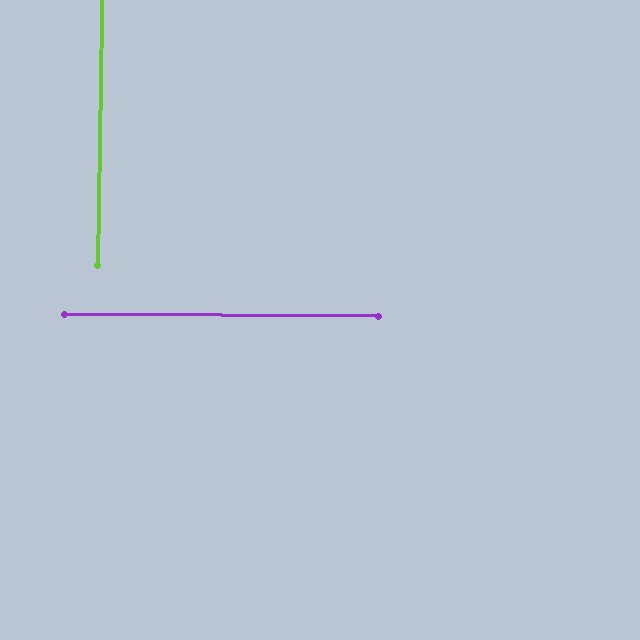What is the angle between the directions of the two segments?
Approximately 89 degrees.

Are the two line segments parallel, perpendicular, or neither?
Perpendicular — they meet at approximately 89°.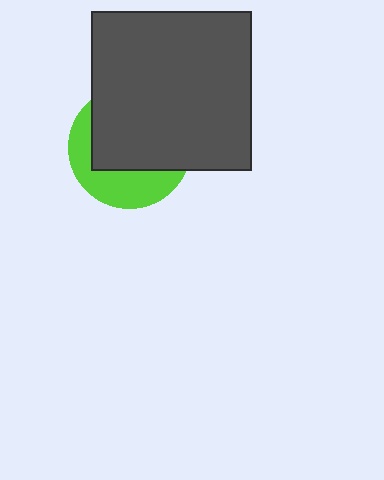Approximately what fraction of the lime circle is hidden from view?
Roughly 63% of the lime circle is hidden behind the dark gray square.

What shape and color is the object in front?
The object in front is a dark gray square.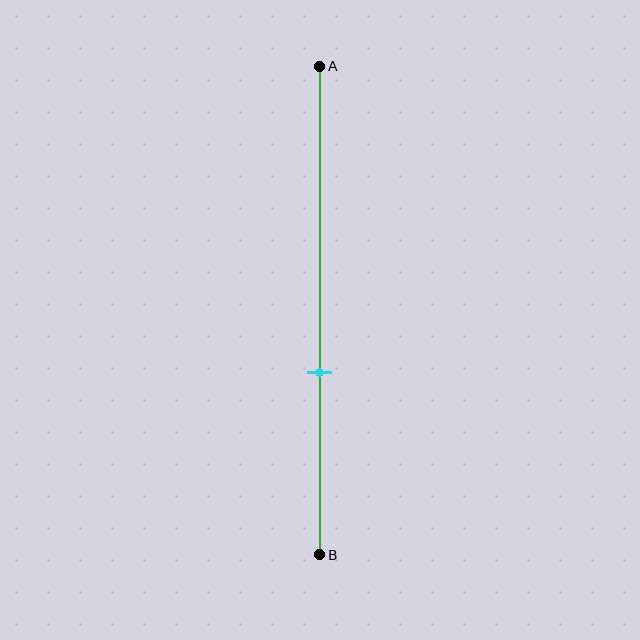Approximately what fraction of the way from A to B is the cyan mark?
The cyan mark is approximately 65% of the way from A to B.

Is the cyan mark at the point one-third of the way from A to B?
No, the mark is at about 65% from A, not at the 33% one-third point.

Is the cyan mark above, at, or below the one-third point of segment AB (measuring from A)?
The cyan mark is below the one-third point of segment AB.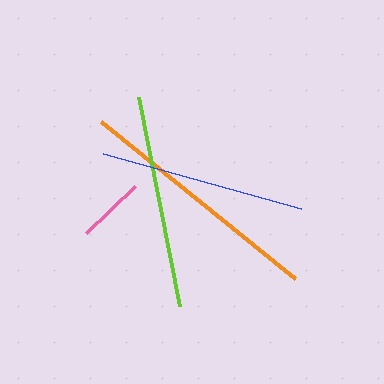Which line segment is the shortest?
The pink line is the shortest at approximately 68 pixels.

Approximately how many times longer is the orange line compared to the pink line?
The orange line is approximately 3.7 times the length of the pink line.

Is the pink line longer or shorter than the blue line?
The blue line is longer than the pink line.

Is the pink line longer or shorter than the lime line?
The lime line is longer than the pink line.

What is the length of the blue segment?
The blue segment is approximately 206 pixels long.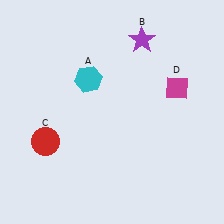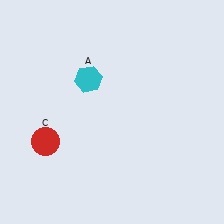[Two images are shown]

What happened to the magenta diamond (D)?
The magenta diamond (D) was removed in Image 2. It was in the top-right area of Image 1.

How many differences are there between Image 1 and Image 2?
There are 2 differences between the two images.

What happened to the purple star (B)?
The purple star (B) was removed in Image 2. It was in the top-right area of Image 1.